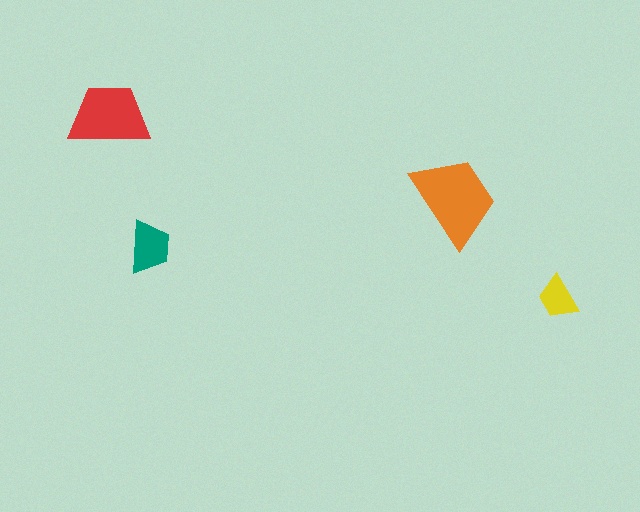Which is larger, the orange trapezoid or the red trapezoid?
The orange one.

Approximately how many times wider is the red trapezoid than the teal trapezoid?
About 1.5 times wider.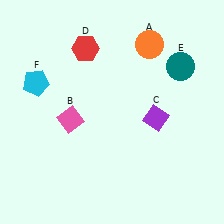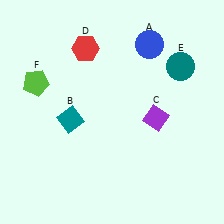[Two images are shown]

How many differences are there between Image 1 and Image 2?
There are 3 differences between the two images.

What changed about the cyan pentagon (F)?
In Image 1, F is cyan. In Image 2, it changed to lime.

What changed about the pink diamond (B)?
In Image 1, B is pink. In Image 2, it changed to teal.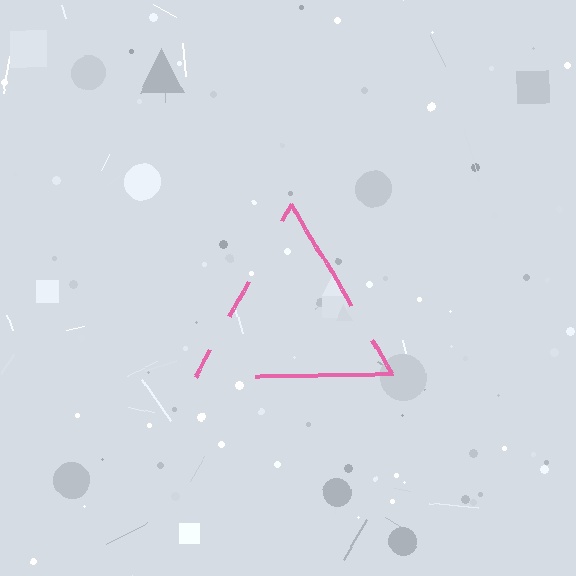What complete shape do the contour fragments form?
The contour fragments form a triangle.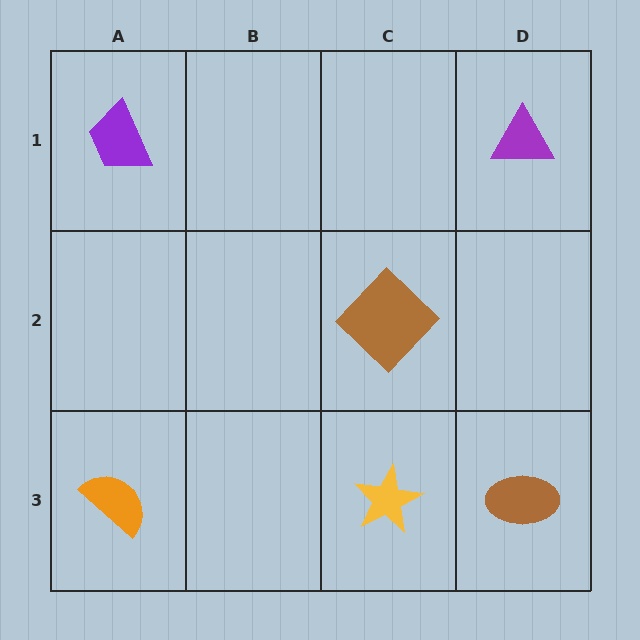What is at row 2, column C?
A brown diamond.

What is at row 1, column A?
A purple trapezoid.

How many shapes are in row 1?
2 shapes.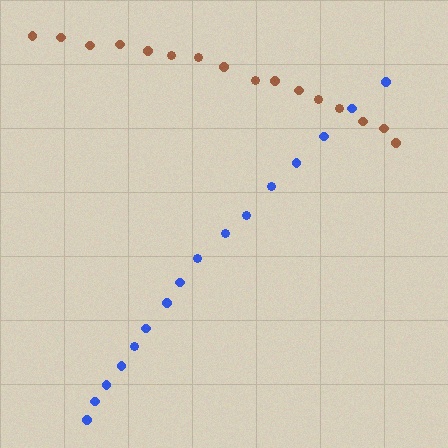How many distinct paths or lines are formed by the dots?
There are 2 distinct paths.